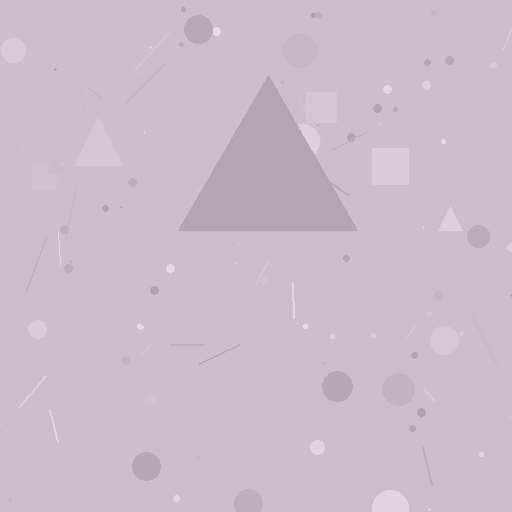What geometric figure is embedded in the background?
A triangle is embedded in the background.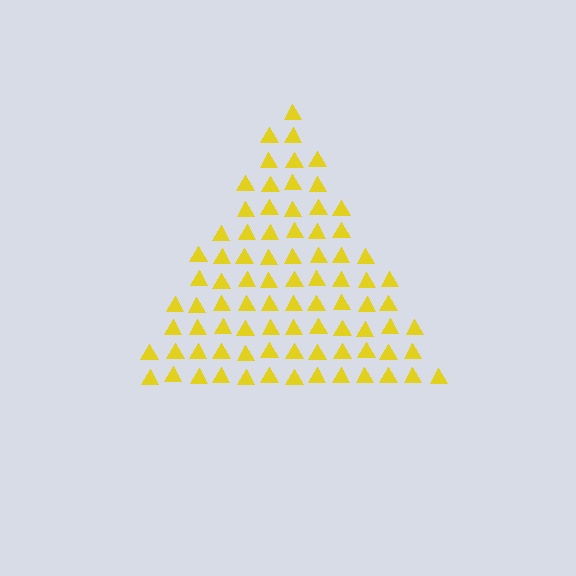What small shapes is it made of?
It is made of small triangles.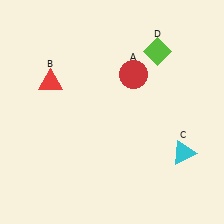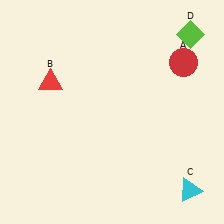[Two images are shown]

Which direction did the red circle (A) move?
The red circle (A) moved right.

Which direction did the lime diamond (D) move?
The lime diamond (D) moved right.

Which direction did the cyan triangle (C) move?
The cyan triangle (C) moved down.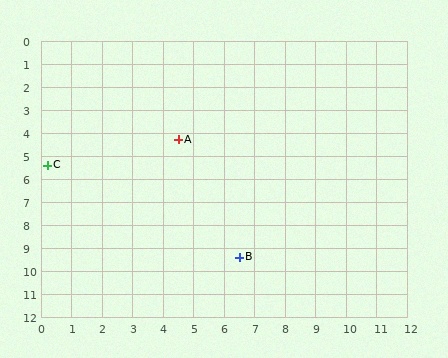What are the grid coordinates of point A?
Point A is at approximately (4.5, 4.3).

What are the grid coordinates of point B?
Point B is at approximately (6.5, 9.4).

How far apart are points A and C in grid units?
Points A and C are about 4.4 grid units apart.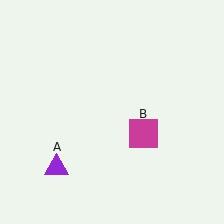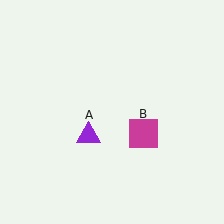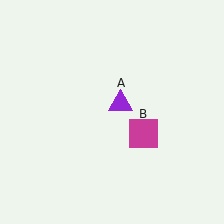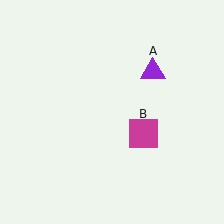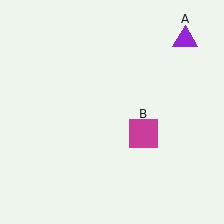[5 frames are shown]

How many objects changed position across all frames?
1 object changed position: purple triangle (object A).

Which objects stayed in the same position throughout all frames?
Magenta square (object B) remained stationary.